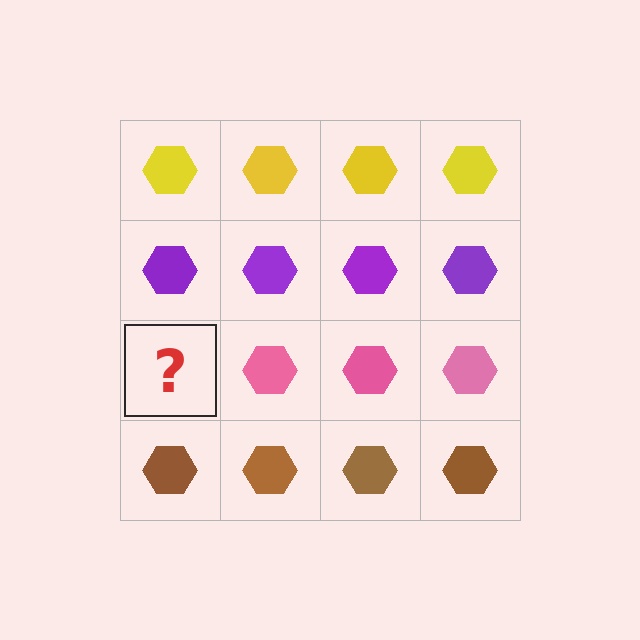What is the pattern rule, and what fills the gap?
The rule is that each row has a consistent color. The gap should be filled with a pink hexagon.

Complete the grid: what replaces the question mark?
The question mark should be replaced with a pink hexagon.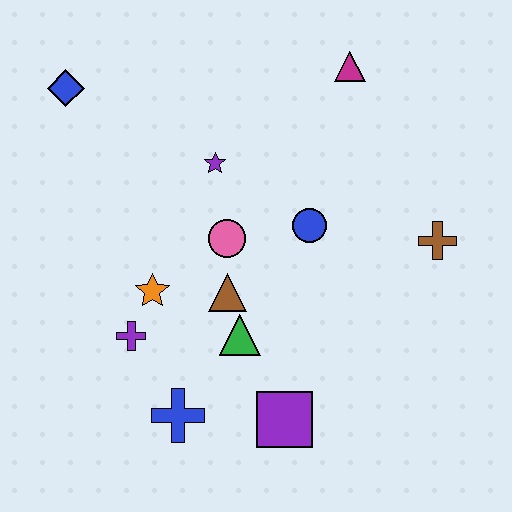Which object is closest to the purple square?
The green triangle is closest to the purple square.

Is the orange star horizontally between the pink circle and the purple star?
No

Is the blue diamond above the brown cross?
Yes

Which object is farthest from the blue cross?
The magenta triangle is farthest from the blue cross.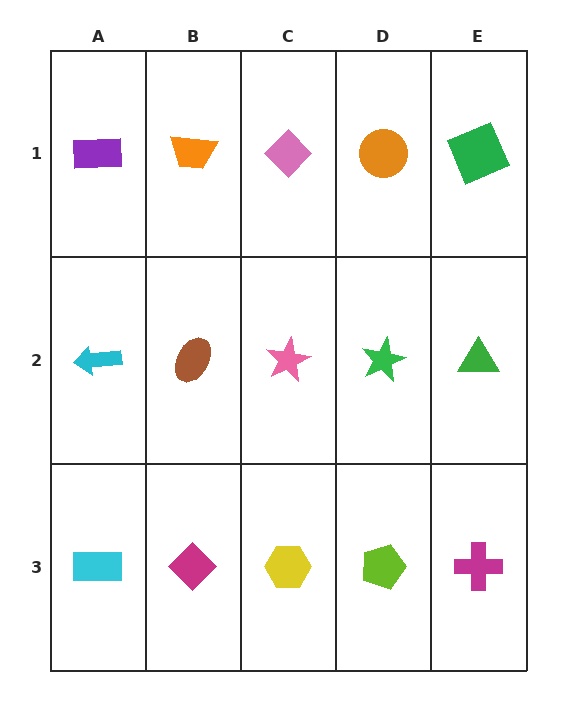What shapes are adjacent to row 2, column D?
An orange circle (row 1, column D), a lime pentagon (row 3, column D), a pink star (row 2, column C), a green triangle (row 2, column E).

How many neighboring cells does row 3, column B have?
3.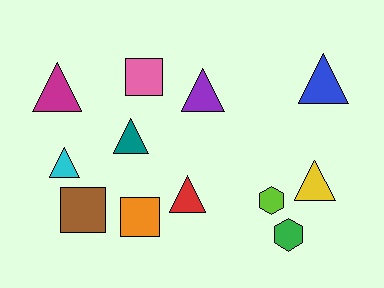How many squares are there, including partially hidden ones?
There are 3 squares.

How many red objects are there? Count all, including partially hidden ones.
There is 1 red object.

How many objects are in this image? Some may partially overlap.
There are 12 objects.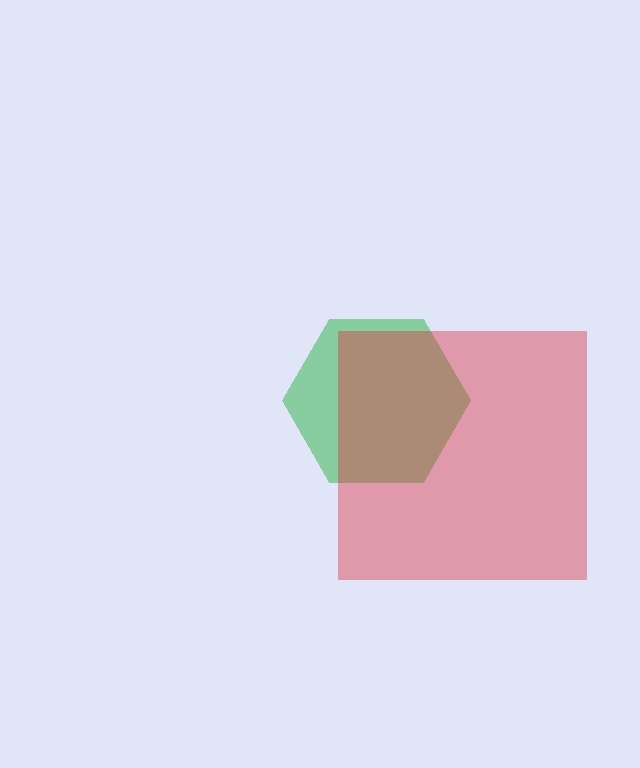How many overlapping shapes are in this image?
There are 2 overlapping shapes in the image.